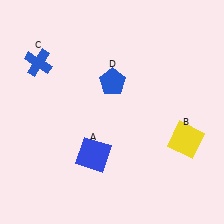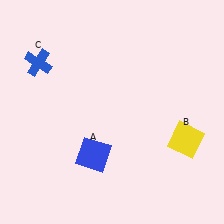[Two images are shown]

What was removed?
The blue pentagon (D) was removed in Image 2.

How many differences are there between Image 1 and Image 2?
There is 1 difference between the two images.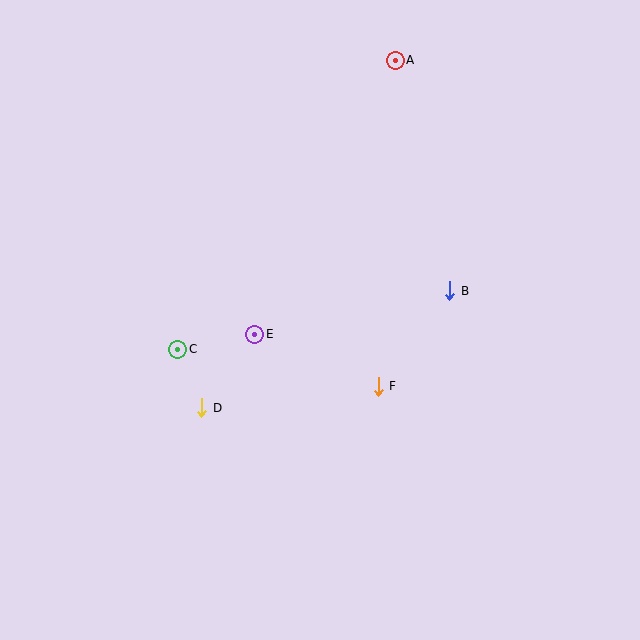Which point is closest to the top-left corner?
Point C is closest to the top-left corner.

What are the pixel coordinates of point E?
Point E is at (255, 334).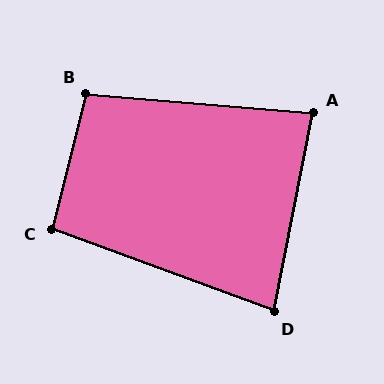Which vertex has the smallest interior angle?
D, at approximately 81 degrees.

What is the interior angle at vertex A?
Approximately 84 degrees (acute).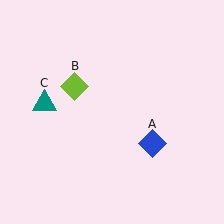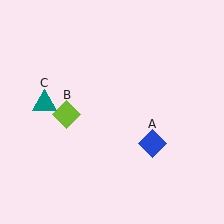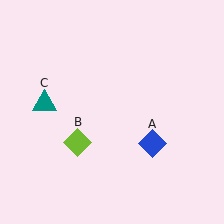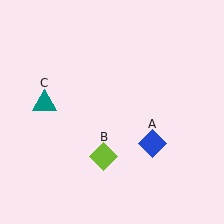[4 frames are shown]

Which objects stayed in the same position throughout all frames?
Blue diamond (object A) and teal triangle (object C) remained stationary.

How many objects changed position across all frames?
1 object changed position: lime diamond (object B).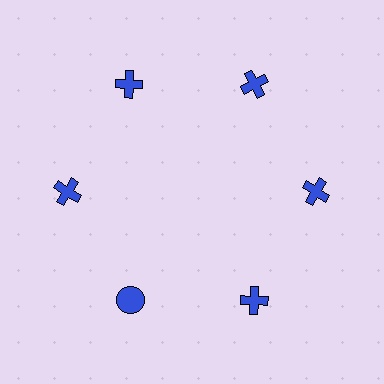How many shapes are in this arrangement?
There are 6 shapes arranged in a ring pattern.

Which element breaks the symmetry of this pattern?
The blue circle at roughly the 7 o'clock position breaks the symmetry. All other shapes are blue crosses.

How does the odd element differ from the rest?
It has a different shape: circle instead of cross.